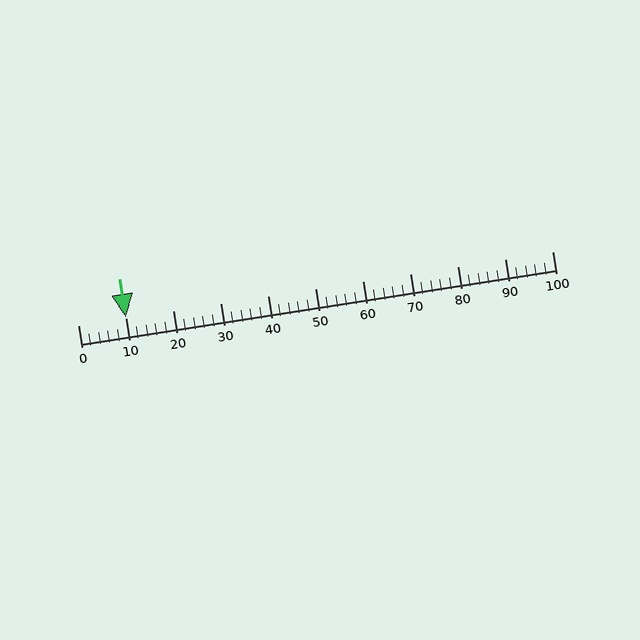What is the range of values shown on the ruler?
The ruler shows values from 0 to 100.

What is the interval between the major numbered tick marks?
The major tick marks are spaced 10 units apart.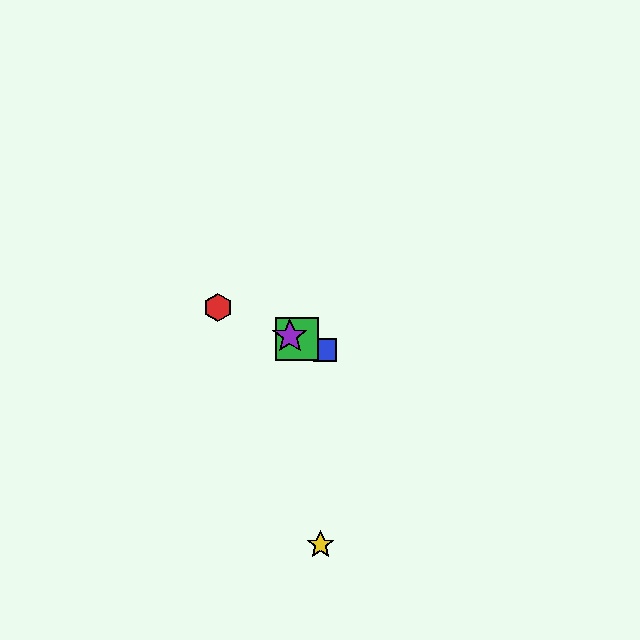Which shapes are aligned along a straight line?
The red hexagon, the blue square, the green square, the purple star are aligned along a straight line.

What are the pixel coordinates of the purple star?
The purple star is at (290, 336).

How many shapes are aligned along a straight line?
4 shapes (the red hexagon, the blue square, the green square, the purple star) are aligned along a straight line.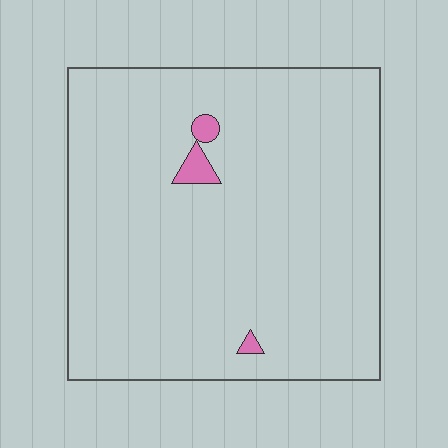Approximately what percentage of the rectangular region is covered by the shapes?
Approximately 0%.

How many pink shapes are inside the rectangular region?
3.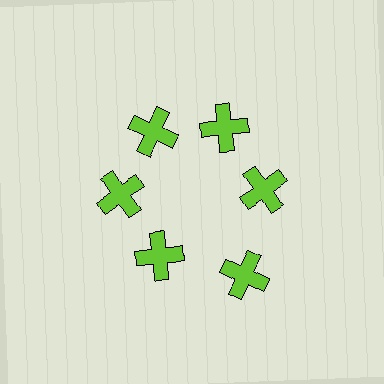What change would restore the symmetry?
The symmetry would be restored by moving it inward, back onto the ring so that all 6 crosses sit at equal angles and equal distance from the center.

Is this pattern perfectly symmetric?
No. The 6 lime crosses are arranged in a ring, but one element near the 5 o'clock position is pushed outward from the center, breaking the 6-fold rotational symmetry.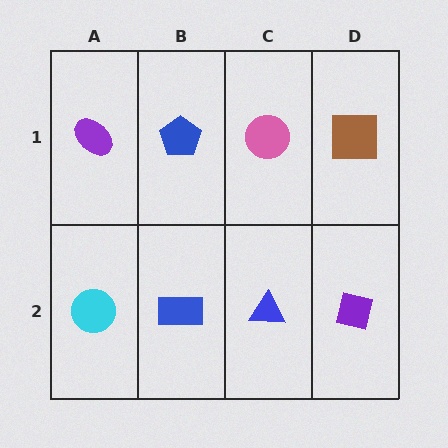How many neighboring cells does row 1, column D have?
2.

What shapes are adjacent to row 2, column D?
A brown square (row 1, column D), a blue triangle (row 2, column C).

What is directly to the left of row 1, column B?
A purple ellipse.